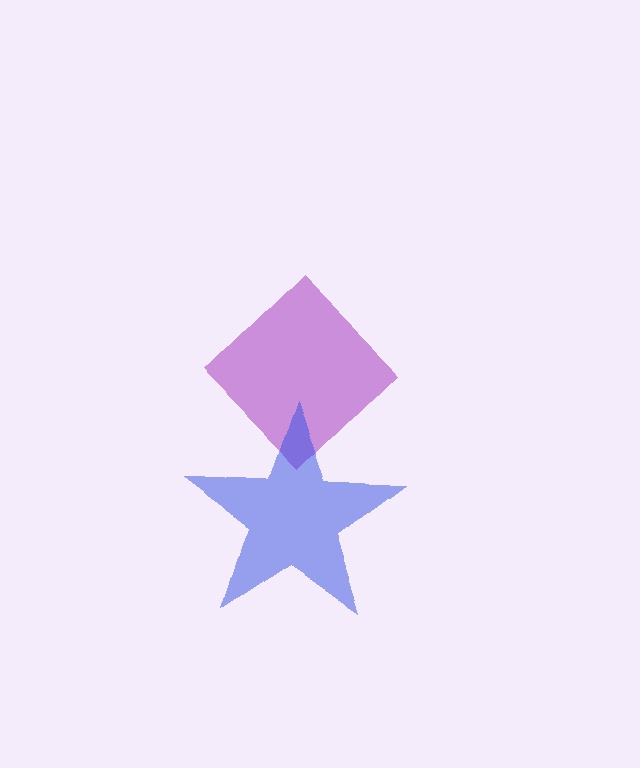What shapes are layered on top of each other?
The layered shapes are: a purple diamond, a blue star.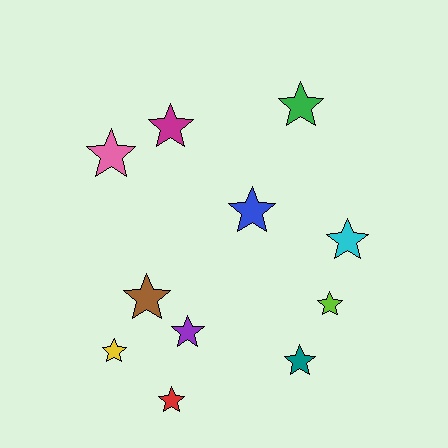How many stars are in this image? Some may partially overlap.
There are 11 stars.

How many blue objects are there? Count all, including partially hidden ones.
There is 1 blue object.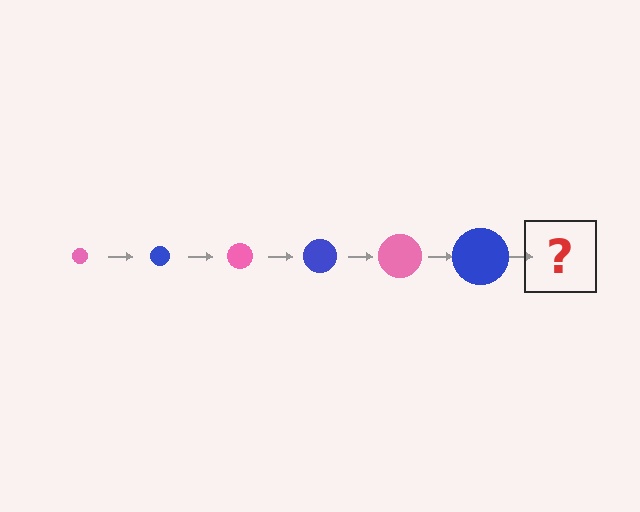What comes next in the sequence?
The next element should be a pink circle, larger than the previous one.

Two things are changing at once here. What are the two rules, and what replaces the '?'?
The two rules are that the circle grows larger each step and the color cycles through pink and blue. The '?' should be a pink circle, larger than the previous one.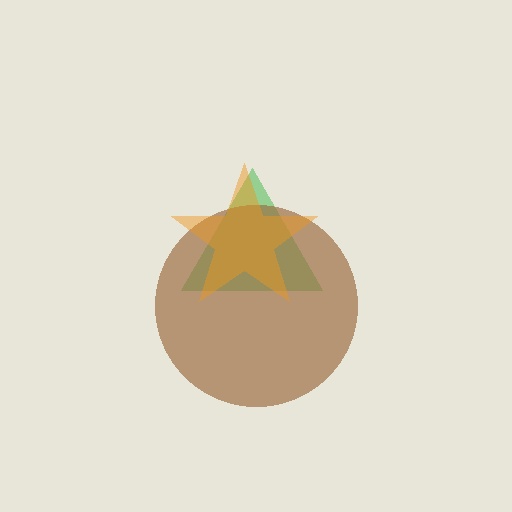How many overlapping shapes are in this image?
There are 3 overlapping shapes in the image.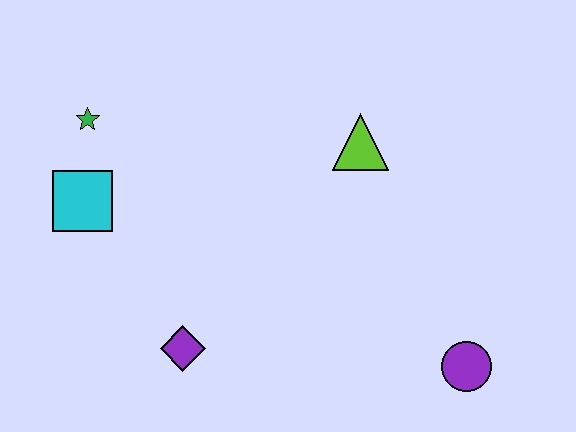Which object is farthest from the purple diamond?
The purple circle is farthest from the purple diamond.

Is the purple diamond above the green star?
No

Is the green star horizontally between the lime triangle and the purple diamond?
No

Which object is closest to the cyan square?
The green star is closest to the cyan square.